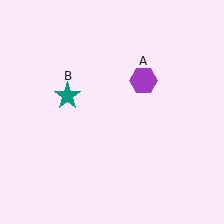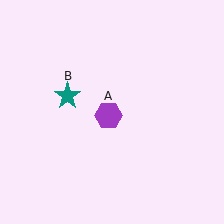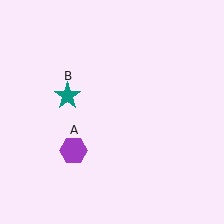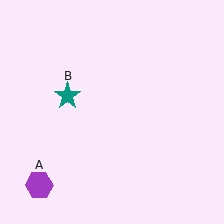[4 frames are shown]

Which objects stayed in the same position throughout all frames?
Teal star (object B) remained stationary.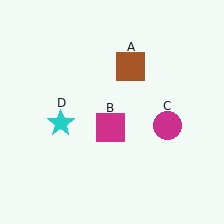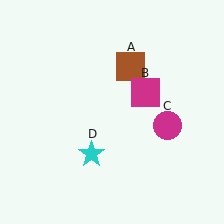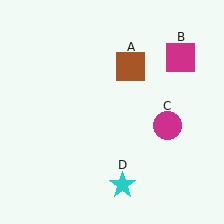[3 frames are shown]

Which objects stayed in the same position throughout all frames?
Brown square (object A) and magenta circle (object C) remained stationary.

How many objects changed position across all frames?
2 objects changed position: magenta square (object B), cyan star (object D).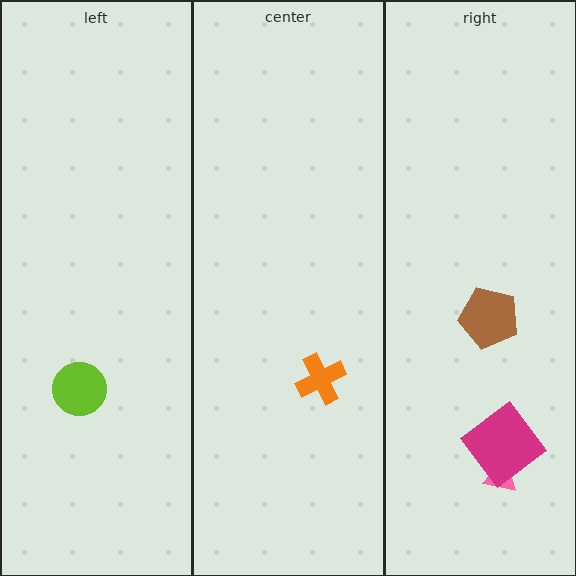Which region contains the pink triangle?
The right region.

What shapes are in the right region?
The pink triangle, the magenta diamond, the brown pentagon.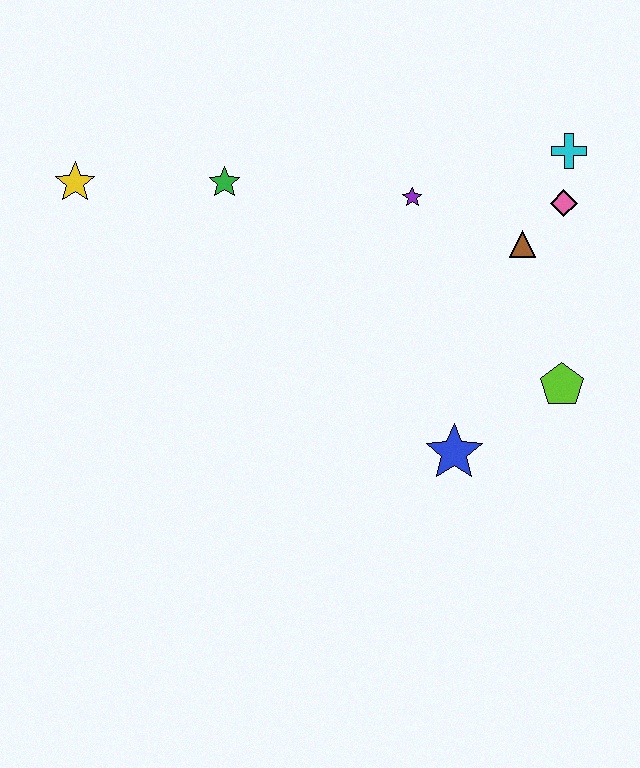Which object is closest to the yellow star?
The green star is closest to the yellow star.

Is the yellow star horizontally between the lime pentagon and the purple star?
No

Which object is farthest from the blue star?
The yellow star is farthest from the blue star.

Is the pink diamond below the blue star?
No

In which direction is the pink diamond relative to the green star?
The pink diamond is to the right of the green star.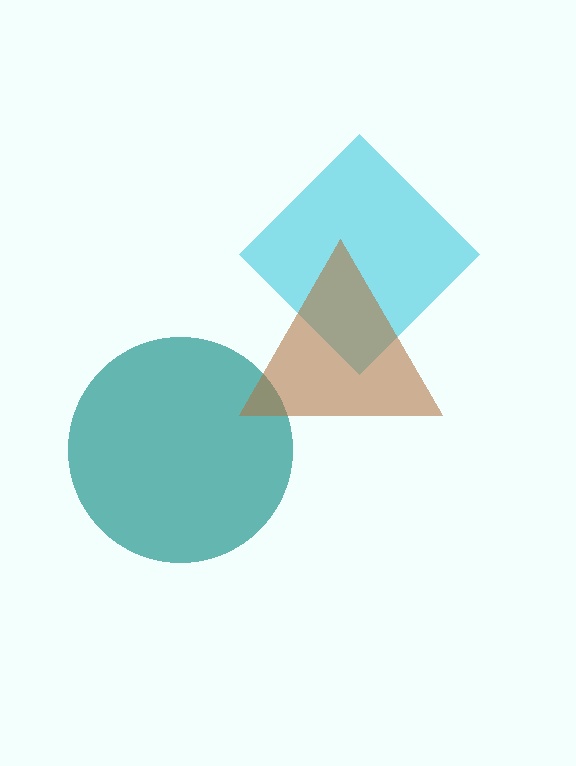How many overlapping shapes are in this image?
There are 3 overlapping shapes in the image.